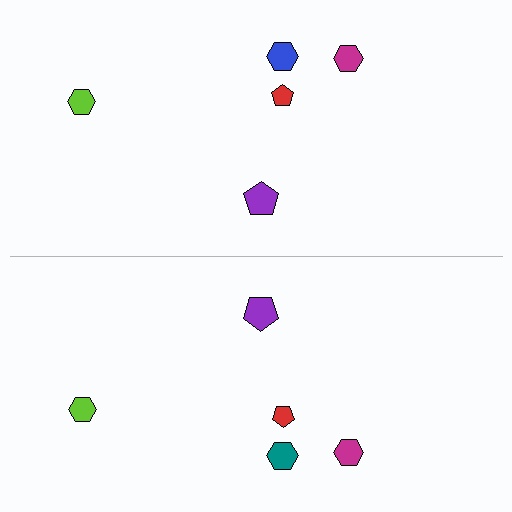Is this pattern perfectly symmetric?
No, the pattern is not perfectly symmetric. The teal hexagon on the bottom side breaks the symmetry — its mirror counterpart is blue.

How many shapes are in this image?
There are 10 shapes in this image.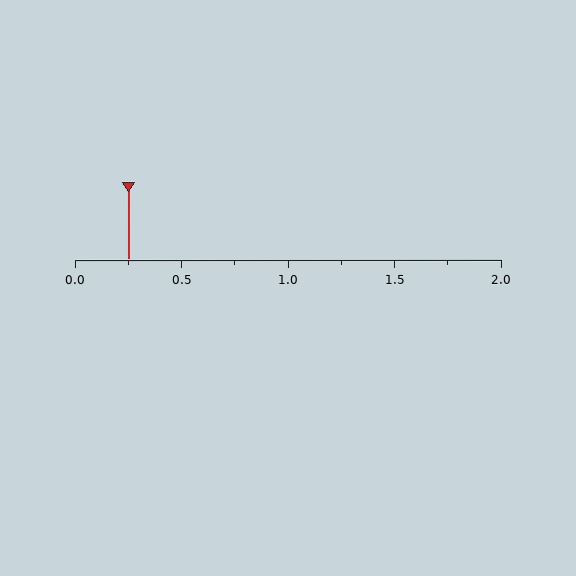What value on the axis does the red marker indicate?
The marker indicates approximately 0.25.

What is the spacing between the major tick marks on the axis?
The major ticks are spaced 0.5 apart.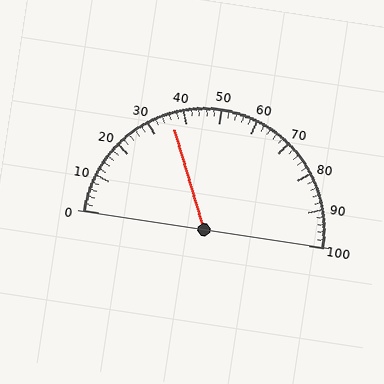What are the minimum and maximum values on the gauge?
The gauge ranges from 0 to 100.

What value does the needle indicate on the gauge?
The needle indicates approximately 36.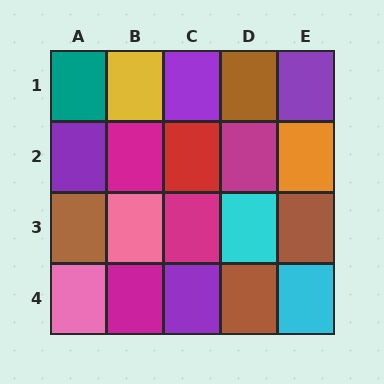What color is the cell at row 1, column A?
Teal.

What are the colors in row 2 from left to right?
Purple, magenta, red, magenta, orange.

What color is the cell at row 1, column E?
Purple.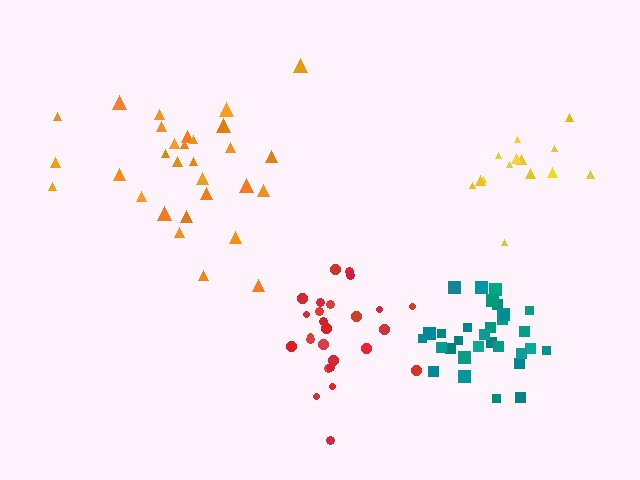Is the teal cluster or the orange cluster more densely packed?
Teal.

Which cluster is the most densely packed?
Teal.